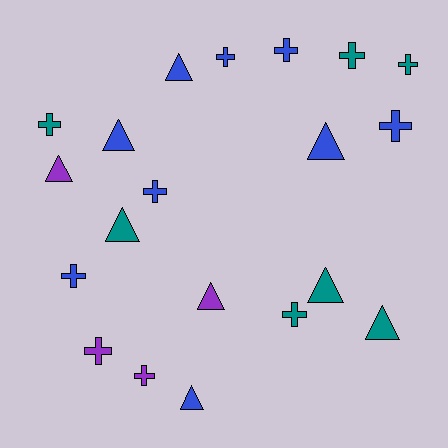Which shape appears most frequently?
Cross, with 11 objects.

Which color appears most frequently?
Blue, with 9 objects.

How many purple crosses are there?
There are 2 purple crosses.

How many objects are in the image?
There are 20 objects.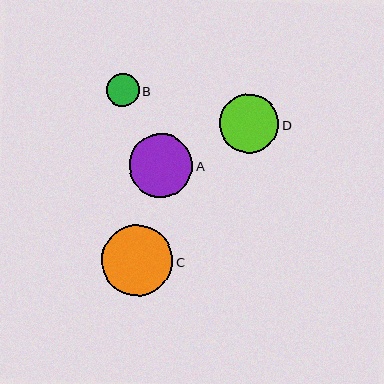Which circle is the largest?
Circle C is the largest with a size of approximately 72 pixels.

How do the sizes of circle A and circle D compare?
Circle A and circle D are approximately the same size.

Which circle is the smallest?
Circle B is the smallest with a size of approximately 33 pixels.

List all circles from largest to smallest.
From largest to smallest: C, A, D, B.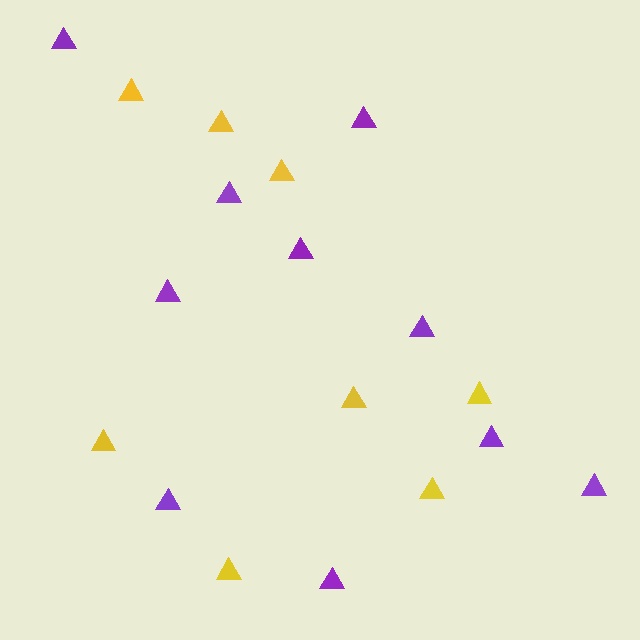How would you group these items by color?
There are 2 groups: one group of yellow triangles (8) and one group of purple triangles (10).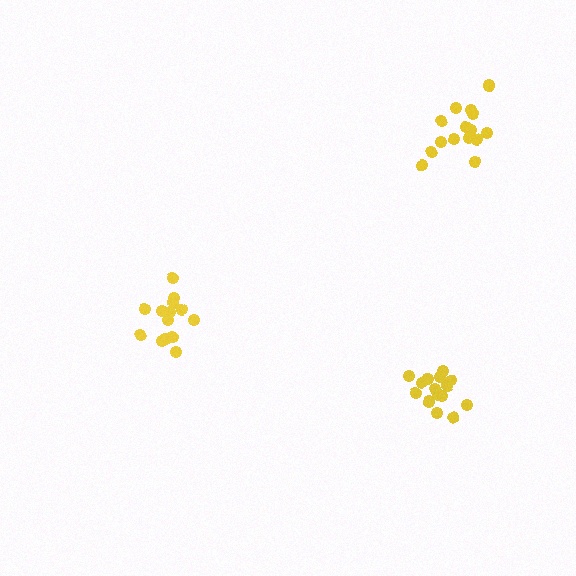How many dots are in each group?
Group 1: 14 dots, Group 2: 15 dots, Group 3: 15 dots (44 total).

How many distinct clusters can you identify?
There are 3 distinct clusters.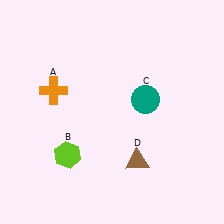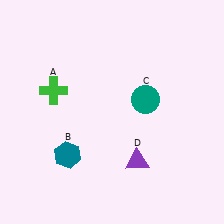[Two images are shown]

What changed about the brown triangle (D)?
In Image 1, D is brown. In Image 2, it changed to purple.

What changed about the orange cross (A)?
In Image 1, A is orange. In Image 2, it changed to green.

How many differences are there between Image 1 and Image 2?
There are 3 differences between the two images.